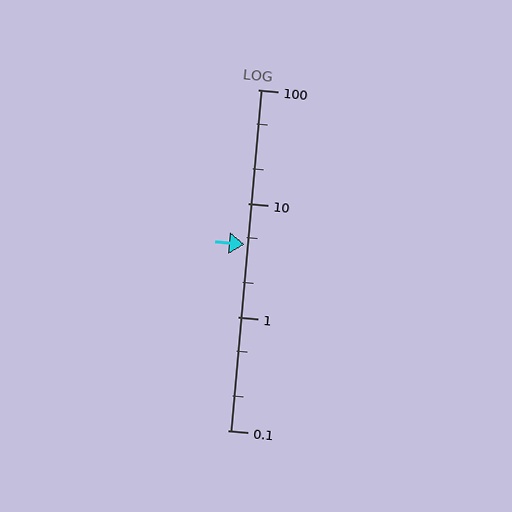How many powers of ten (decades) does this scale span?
The scale spans 3 decades, from 0.1 to 100.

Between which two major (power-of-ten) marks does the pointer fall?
The pointer is between 1 and 10.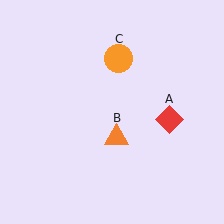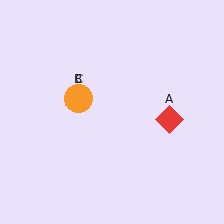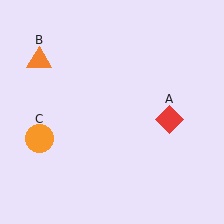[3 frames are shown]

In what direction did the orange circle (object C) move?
The orange circle (object C) moved down and to the left.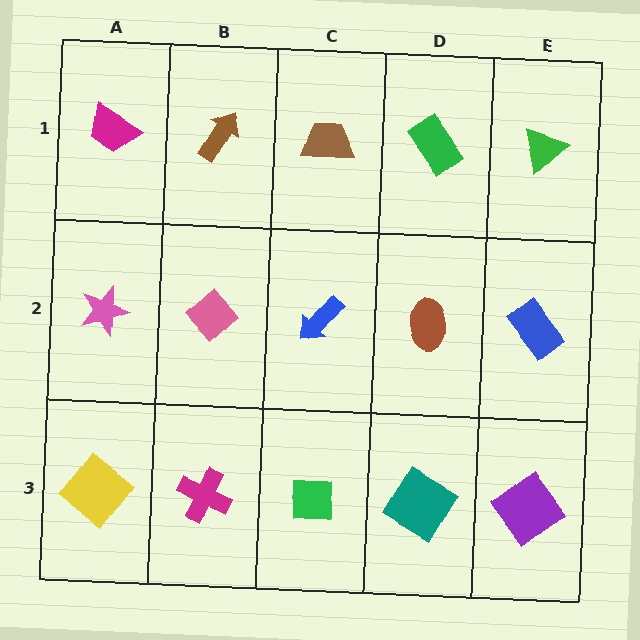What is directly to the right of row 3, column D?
A purple diamond.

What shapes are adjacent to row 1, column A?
A pink star (row 2, column A), a brown arrow (row 1, column B).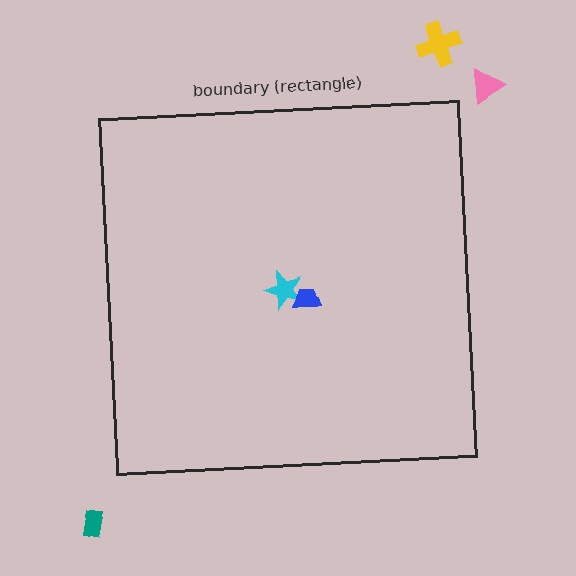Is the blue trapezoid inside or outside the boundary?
Inside.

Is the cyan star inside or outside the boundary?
Inside.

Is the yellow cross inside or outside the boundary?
Outside.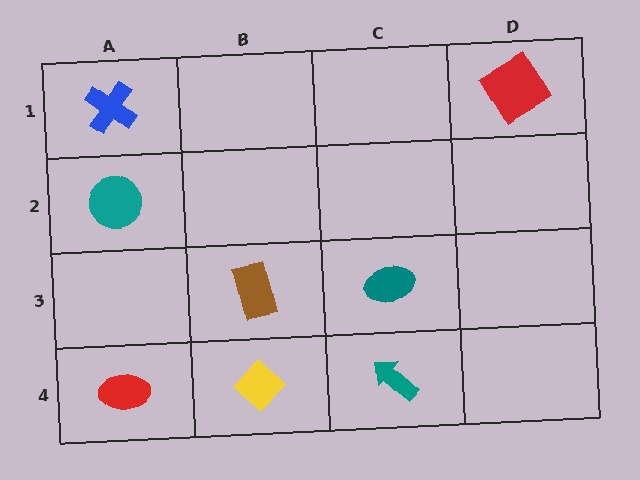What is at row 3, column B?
A brown rectangle.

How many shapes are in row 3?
2 shapes.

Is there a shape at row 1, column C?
No, that cell is empty.